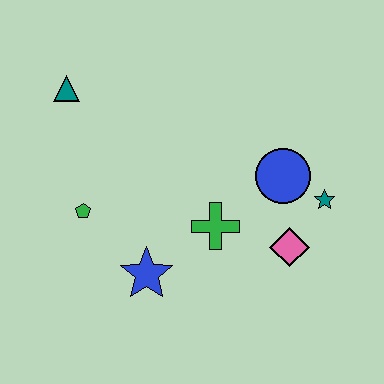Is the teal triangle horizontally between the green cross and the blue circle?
No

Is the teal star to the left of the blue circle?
No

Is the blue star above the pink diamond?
No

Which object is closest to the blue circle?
The teal star is closest to the blue circle.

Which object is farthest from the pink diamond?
The teal triangle is farthest from the pink diamond.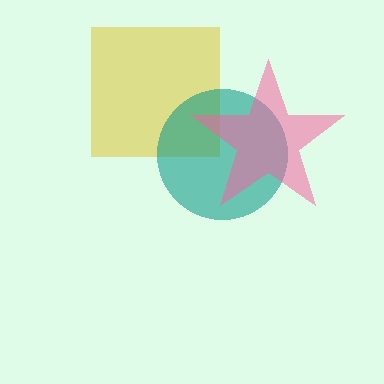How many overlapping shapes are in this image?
There are 3 overlapping shapes in the image.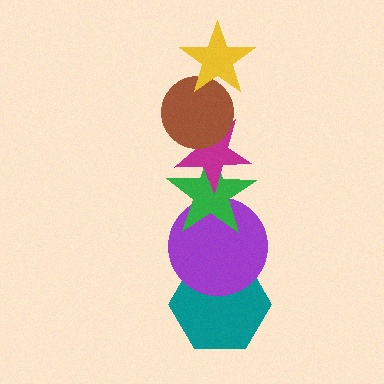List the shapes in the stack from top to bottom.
From top to bottom: the yellow star, the brown circle, the magenta star, the green star, the purple circle, the teal hexagon.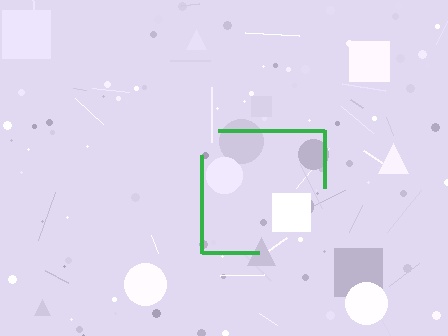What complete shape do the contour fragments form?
The contour fragments form a square.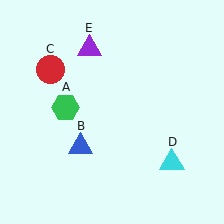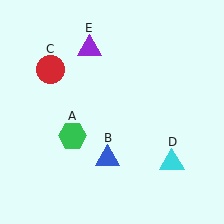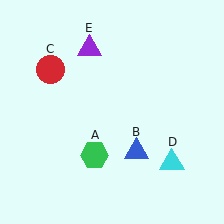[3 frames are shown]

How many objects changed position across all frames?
2 objects changed position: green hexagon (object A), blue triangle (object B).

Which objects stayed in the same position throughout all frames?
Red circle (object C) and cyan triangle (object D) and purple triangle (object E) remained stationary.